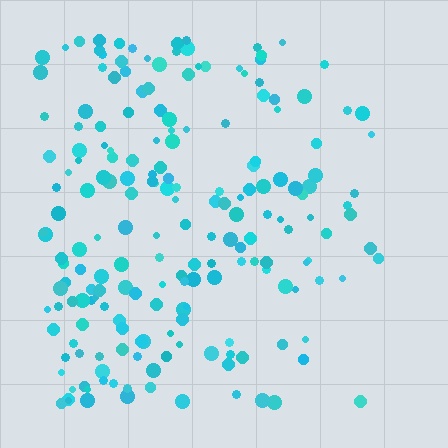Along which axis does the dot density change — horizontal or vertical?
Horizontal.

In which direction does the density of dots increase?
From right to left, with the left side densest.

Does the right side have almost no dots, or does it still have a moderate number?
Still a moderate number, just noticeably fewer than the left.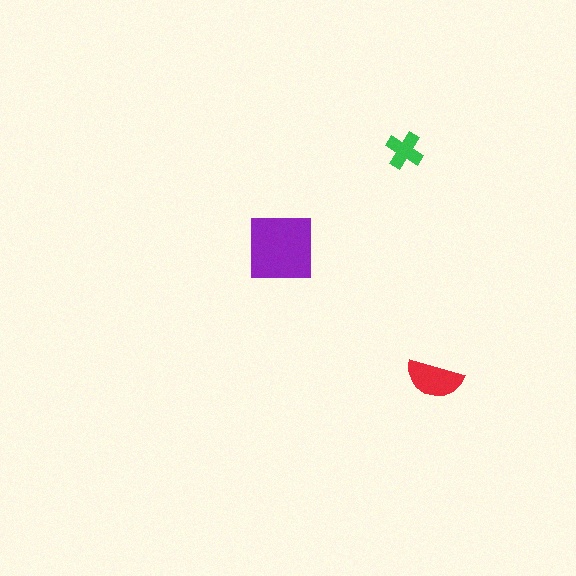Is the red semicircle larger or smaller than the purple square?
Smaller.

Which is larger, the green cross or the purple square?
The purple square.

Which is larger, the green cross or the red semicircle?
The red semicircle.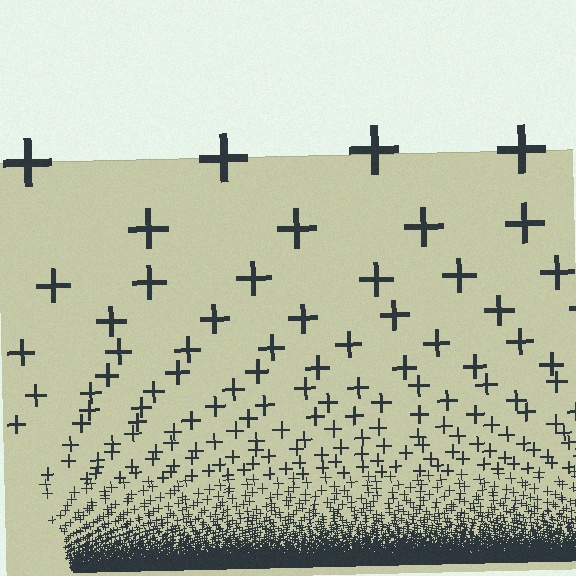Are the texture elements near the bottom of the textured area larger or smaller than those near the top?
Smaller. The gradient is inverted — elements near the bottom are smaller and denser.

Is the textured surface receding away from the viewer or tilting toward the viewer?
The surface appears to tilt toward the viewer. Texture elements get larger and sparser toward the top.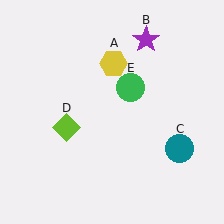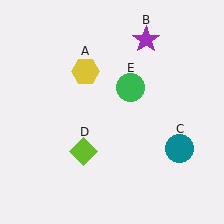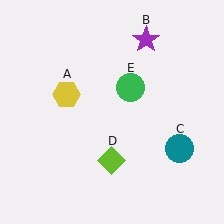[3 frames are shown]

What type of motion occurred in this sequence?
The yellow hexagon (object A), lime diamond (object D) rotated counterclockwise around the center of the scene.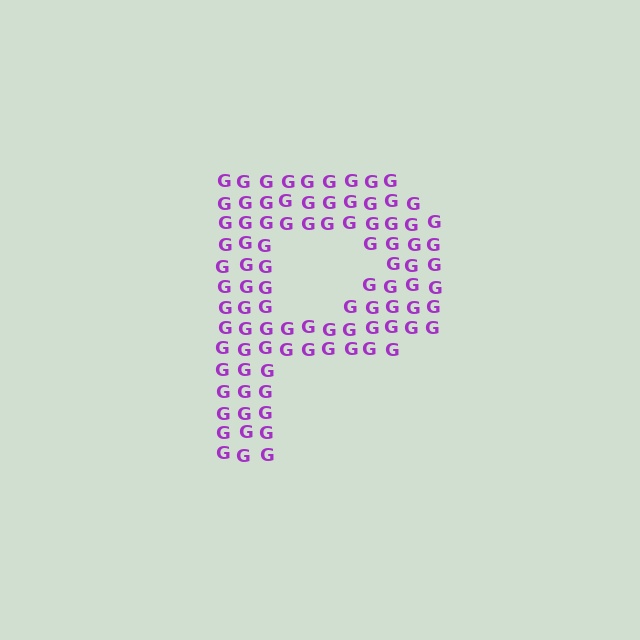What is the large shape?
The large shape is the letter P.